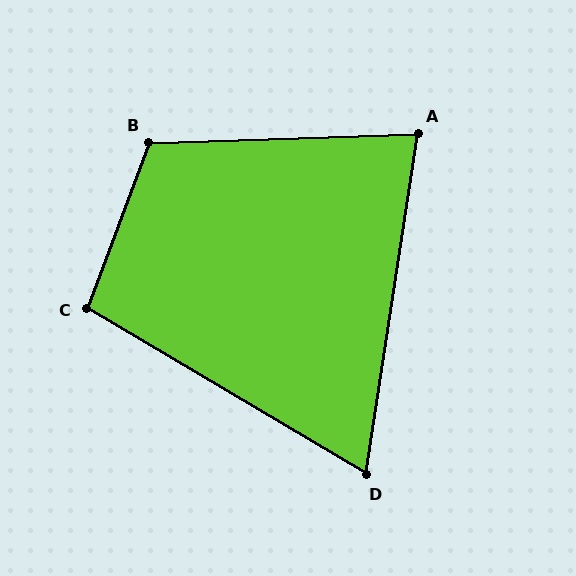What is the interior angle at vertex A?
Approximately 80 degrees (acute).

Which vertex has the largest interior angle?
B, at approximately 112 degrees.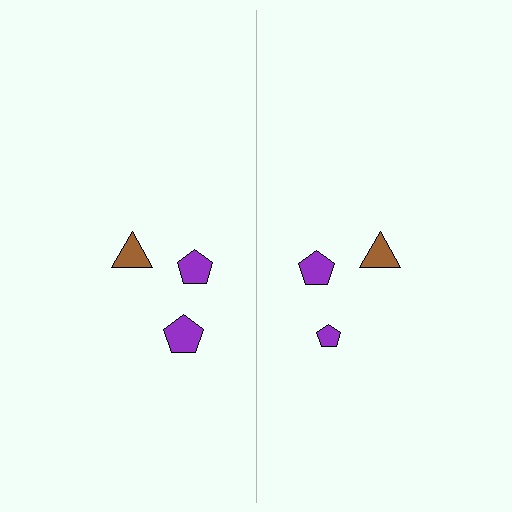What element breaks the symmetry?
The purple pentagon on the right side has a different size than its mirror counterpart.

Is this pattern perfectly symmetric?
No, the pattern is not perfectly symmetric. The purple pentagon on the right side has a different size than its mirror counterpart.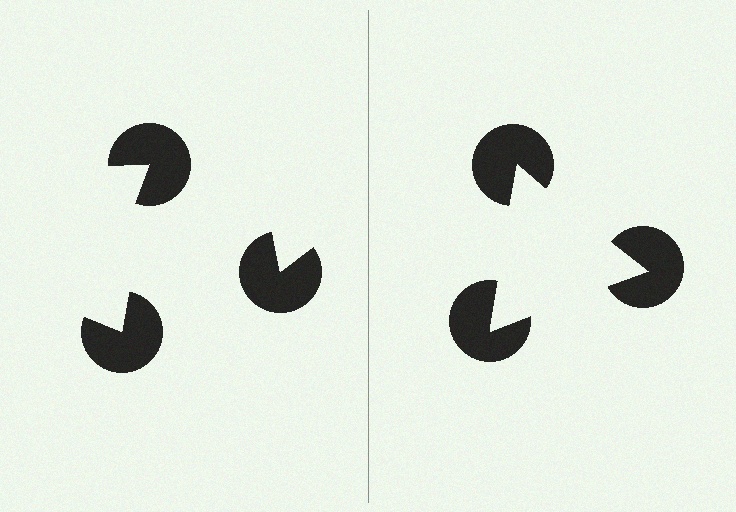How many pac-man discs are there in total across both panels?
6 — 3 on each side.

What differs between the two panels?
The pac-man discs are positioned identically on both sides; only the wedge orientations differ. On the right they align to a triangle; on the left they are misaligned.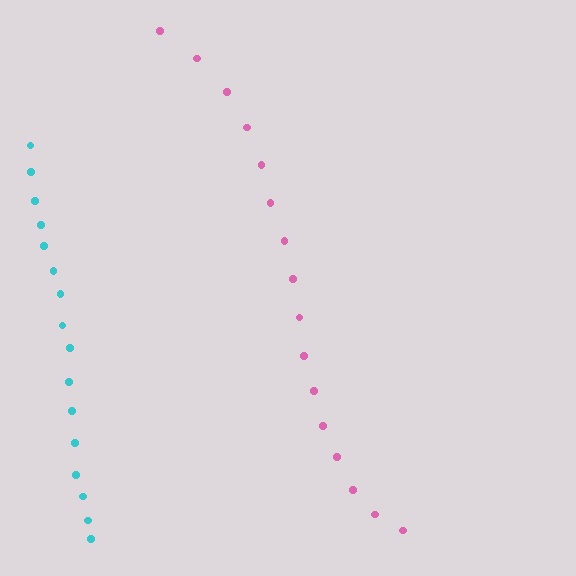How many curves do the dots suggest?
There are 2 distinct paths.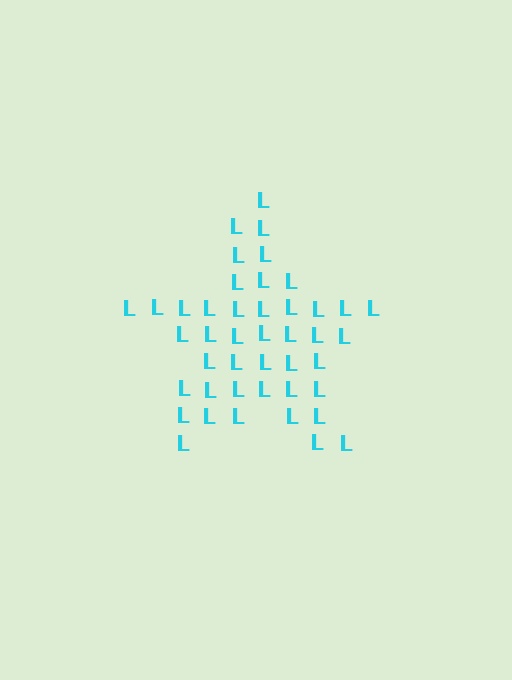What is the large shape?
The large shape is a star.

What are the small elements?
The small elements are letter L's.